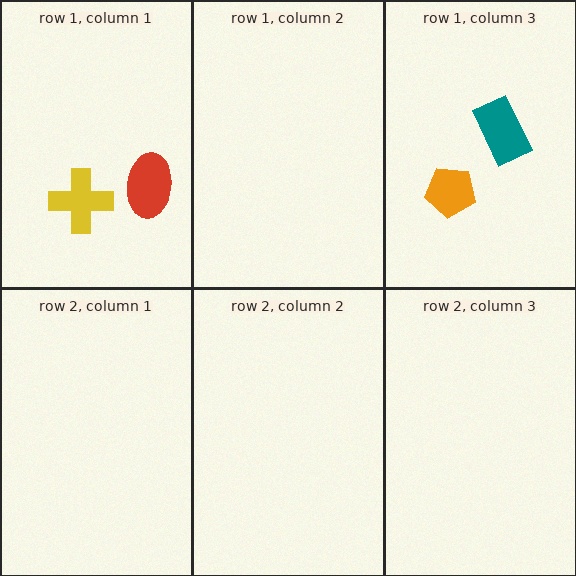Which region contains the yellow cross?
The row 1, column 1 region.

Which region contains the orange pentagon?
The row 1, column 3 region.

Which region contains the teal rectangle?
The row 1, column 3 region.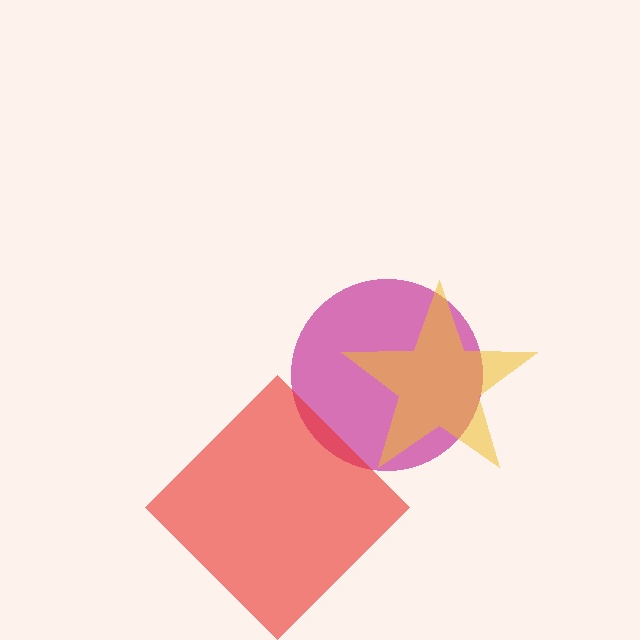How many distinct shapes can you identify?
There are 3 distinct shapes: a magenta circle, a red diamond, a yellow star.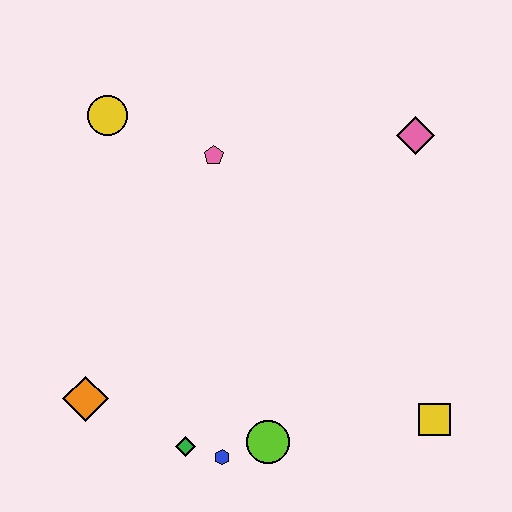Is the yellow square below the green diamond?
No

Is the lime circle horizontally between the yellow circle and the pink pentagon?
No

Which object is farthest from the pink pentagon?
The yellow square is farthest from the pink pentagon.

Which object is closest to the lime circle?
The blue hexagon is closest to the lime circle.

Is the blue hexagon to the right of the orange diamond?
Yes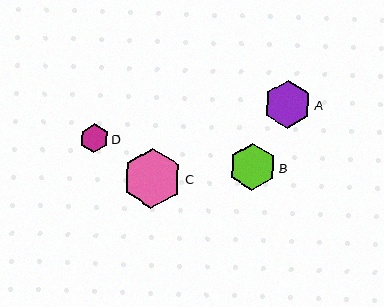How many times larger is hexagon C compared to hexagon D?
Hexagon C is approximately 2.1 times the size of hexagon D.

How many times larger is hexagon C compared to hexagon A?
Hexagon C is approximately 1.3 times the size of hexagon A.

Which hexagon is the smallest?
Hexagon D is the smallest with a size of approximately 29 pixels.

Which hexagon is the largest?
Hexagon C is the largest with a size of approximately 59 pixels.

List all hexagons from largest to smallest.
From largest to smallest: C, A, B, D.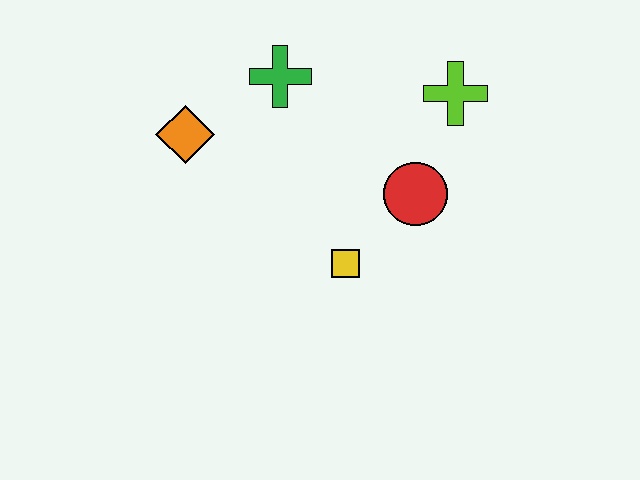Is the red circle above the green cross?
No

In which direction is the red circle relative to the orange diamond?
The red circle is to the right of the orange diamond.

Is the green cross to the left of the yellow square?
Yes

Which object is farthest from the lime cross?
The orange diamond is farthest from the lime cross.